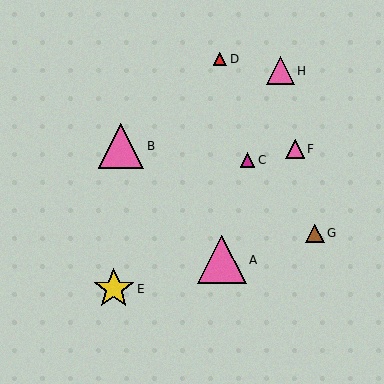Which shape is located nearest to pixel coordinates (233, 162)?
The magenta triangle (labeled C) at (248, 160) is nearest to that location.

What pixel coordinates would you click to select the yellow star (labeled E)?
Click at (114, 289) to select the yellow star E.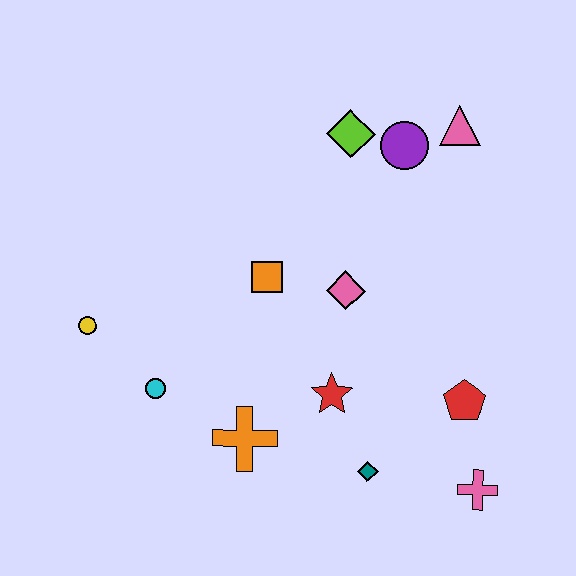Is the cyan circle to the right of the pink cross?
No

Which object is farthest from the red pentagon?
The yellow circle is farthest from the red pentagon.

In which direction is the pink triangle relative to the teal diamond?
The pink triangle is above the teal diamond.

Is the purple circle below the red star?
No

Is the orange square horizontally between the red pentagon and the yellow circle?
Yes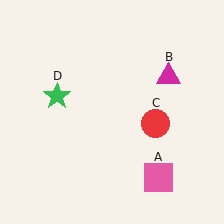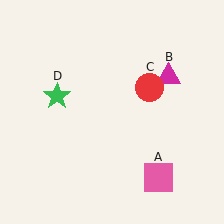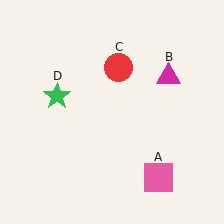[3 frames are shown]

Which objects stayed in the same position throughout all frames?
Pink square (object A) and magenta triangle (object B) and green star (object D) remained stationary.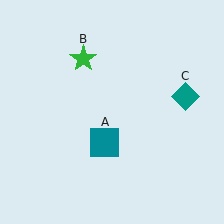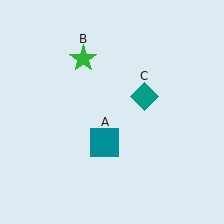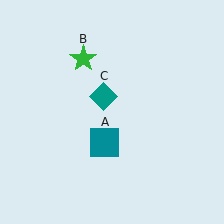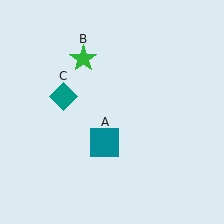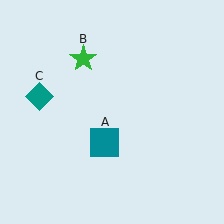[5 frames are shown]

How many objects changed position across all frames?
1 object changed position: teal diamond (object C).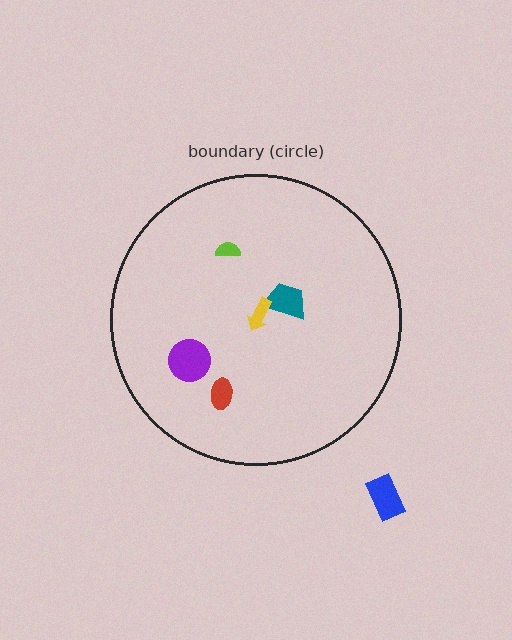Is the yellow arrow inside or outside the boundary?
Inside.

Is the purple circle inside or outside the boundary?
Inside.